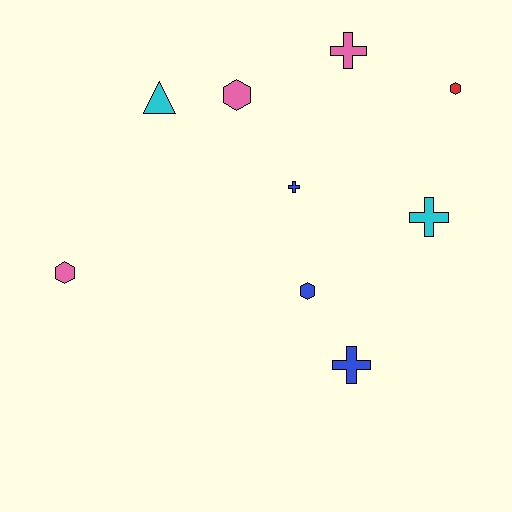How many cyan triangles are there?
There is 1 cyan triangle.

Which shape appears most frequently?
Cross, with 4 objects.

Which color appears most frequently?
Pink, with 3 objects.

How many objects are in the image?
There are 9 objects.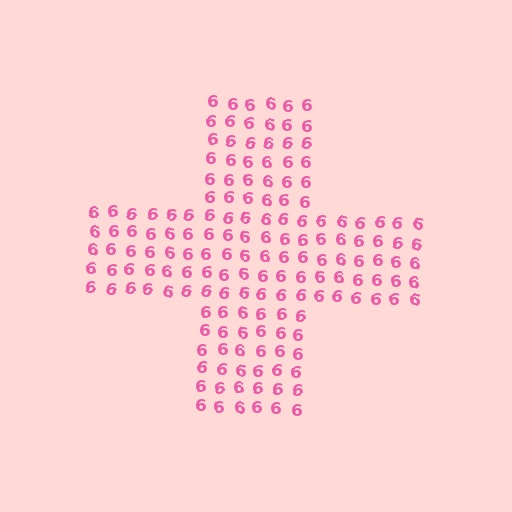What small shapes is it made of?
It is made of small digit 6's.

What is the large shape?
The large shape is a cross.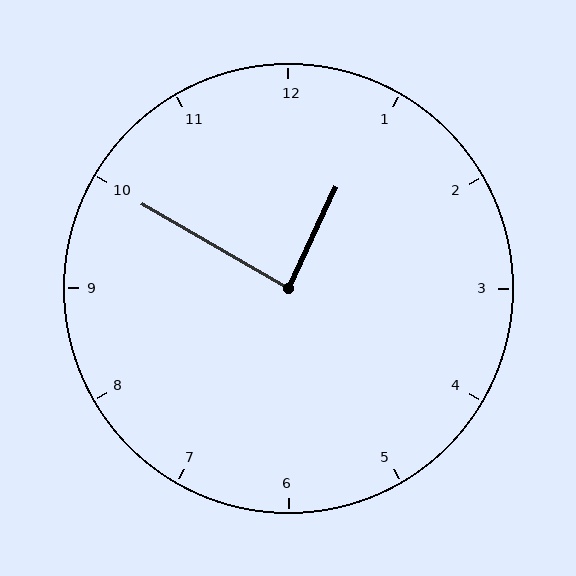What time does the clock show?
12:50.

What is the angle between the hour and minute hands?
Approximately 85 degrees.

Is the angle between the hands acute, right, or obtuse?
It is right.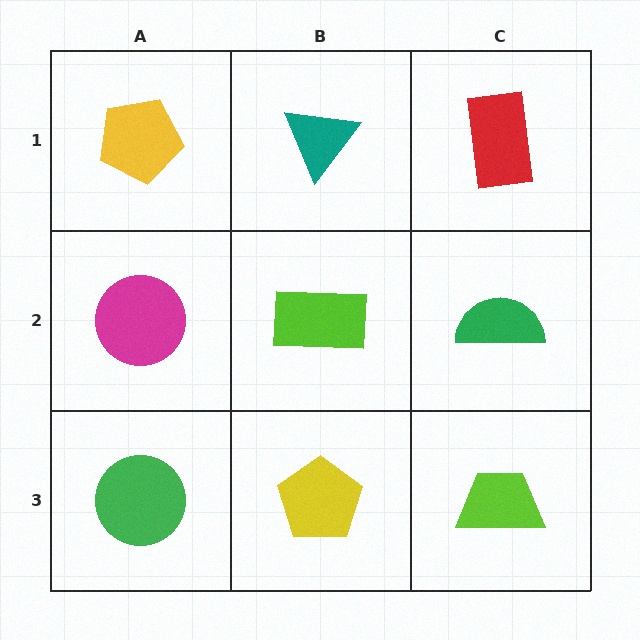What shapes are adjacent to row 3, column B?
A lime rectangle (row 2, column B), a green circle (row 3, column A), a lime trapezoid (row 3, column C).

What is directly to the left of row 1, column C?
A teal triangle.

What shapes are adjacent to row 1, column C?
A green semicircle (row 2, column C), a teal triangle (row 1, column B).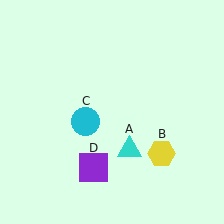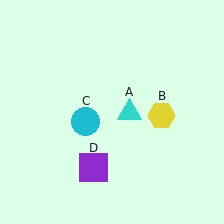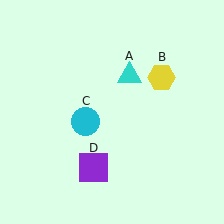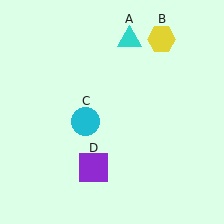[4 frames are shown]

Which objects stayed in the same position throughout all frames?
Cyan circle (object C) and purple square (object D) remained stationary.